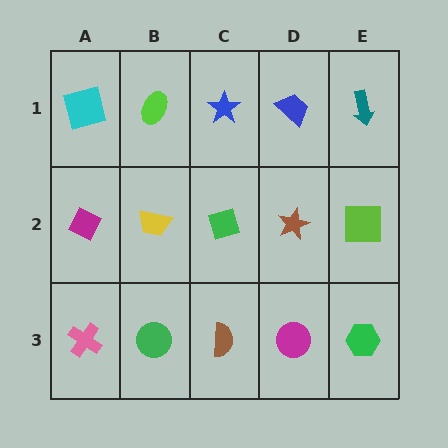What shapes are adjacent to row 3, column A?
A magenta diamond (row 2, column A), a green circle (row 3, column B).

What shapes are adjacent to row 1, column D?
A brown star (row 2, column D), a blue star (row 1, column C), a teal arrow (row 1, column E).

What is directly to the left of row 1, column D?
A blue star.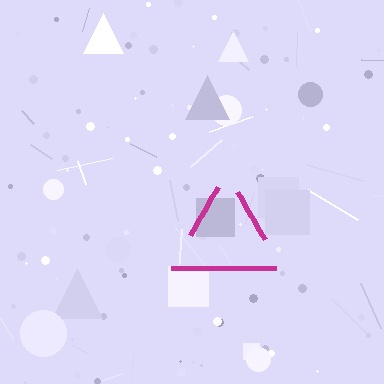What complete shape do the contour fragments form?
The contour fragments form a triangle.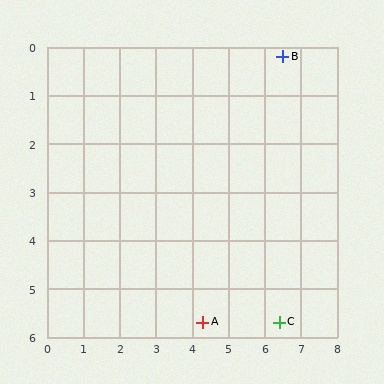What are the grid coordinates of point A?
Point A is at approximately (4.3, 5.7).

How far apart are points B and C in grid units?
Points B and C are about 5.5 grid units apart.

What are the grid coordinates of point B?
Point B is at approximately (6.5, 0.2).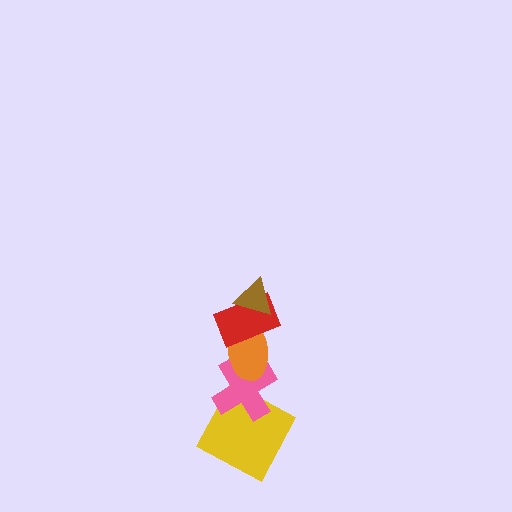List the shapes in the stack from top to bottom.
From top to bottom: the brown triangle, the red rectangle, the orange ellipse, the pink cross, the yellow square.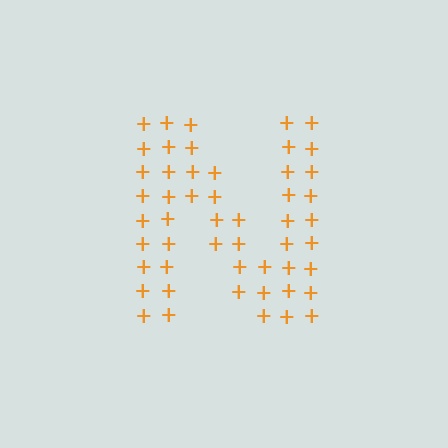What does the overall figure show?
The overall figure shows the letter N.